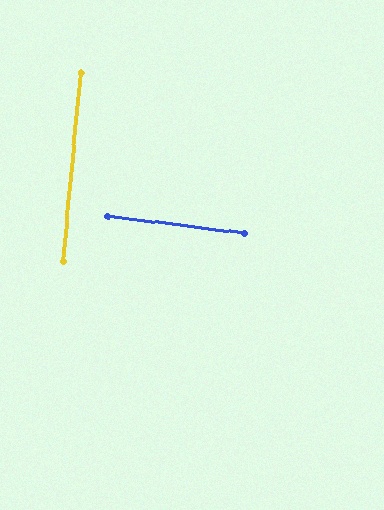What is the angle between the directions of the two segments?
Approximately 88 degrees.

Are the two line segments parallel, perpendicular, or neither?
Perpendicular — they meet at approximately 88°.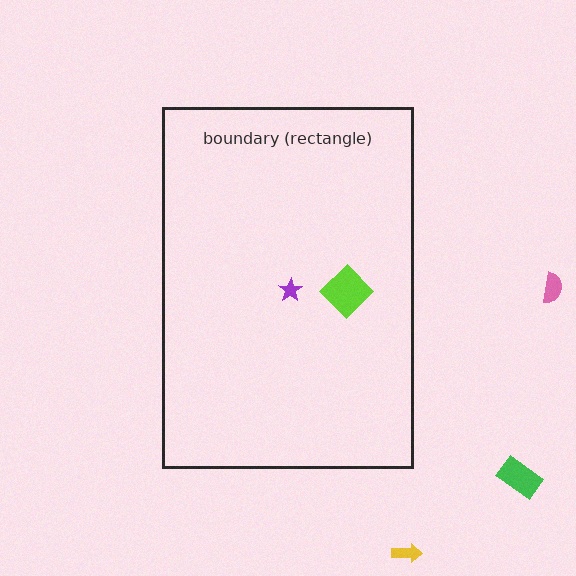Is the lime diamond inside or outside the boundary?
Inside.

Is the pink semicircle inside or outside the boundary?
Outside.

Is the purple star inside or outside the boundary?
Inside.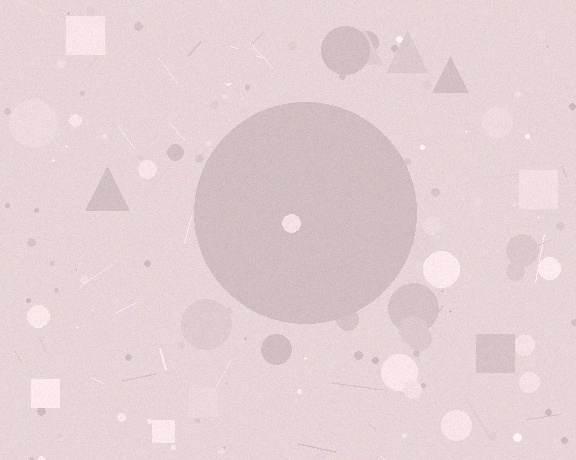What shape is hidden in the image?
A circle is hidden in the image.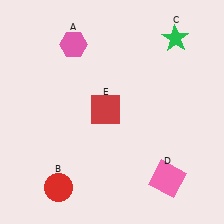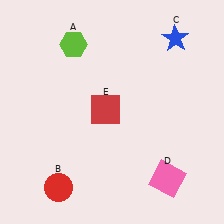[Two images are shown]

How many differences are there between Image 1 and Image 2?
There are 2 differences between the two images.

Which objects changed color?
A changed from pink to lime. C changed from green to blue.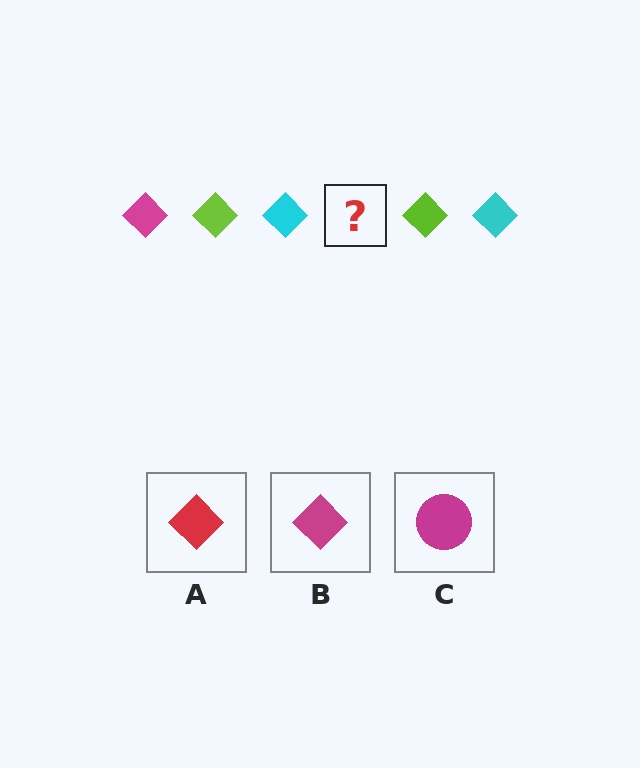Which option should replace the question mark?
Option B.